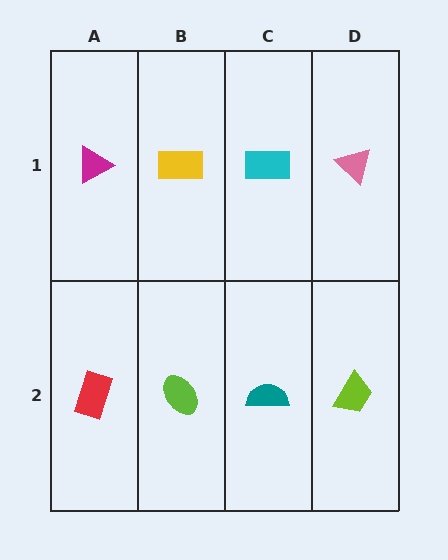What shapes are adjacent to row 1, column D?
A lime trapezoid (row 2, column D), a cyan rectangle (row 1, column C).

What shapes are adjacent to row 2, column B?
A yellow rectangle (row 1, column B), a red rectangle (row 2, column A), a teal semicircle (row 2, column C).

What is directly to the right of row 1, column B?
A cyan rectangle.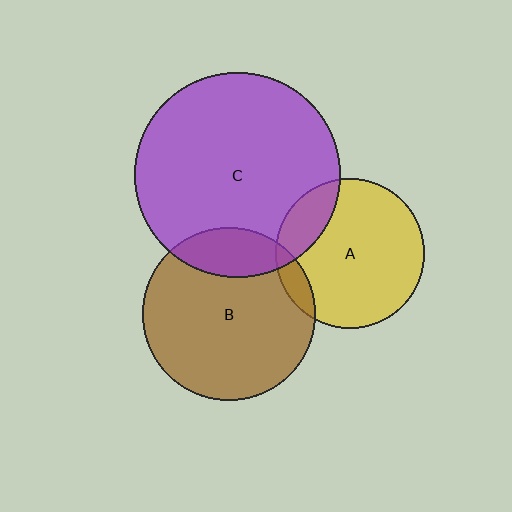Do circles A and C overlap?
Yes.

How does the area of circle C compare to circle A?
Approximately 1.9 times.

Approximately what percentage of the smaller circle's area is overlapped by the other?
Approximately 15%.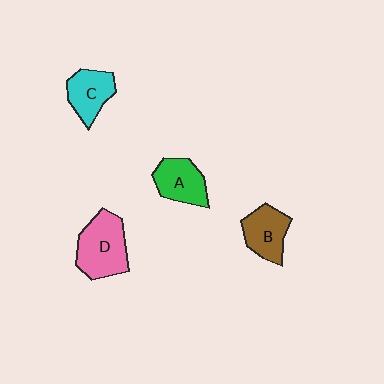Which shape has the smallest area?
Shape C (cyan).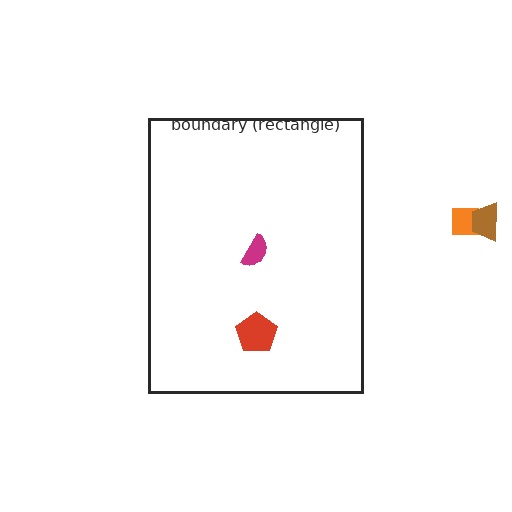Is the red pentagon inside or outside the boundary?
Inside.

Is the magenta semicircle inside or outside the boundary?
Inside.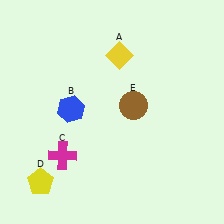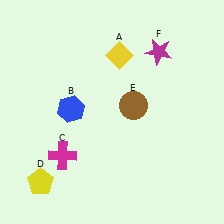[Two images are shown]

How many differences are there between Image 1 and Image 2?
There is 1 difference between the two images.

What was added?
A magenta star (F) was added in Image 2.